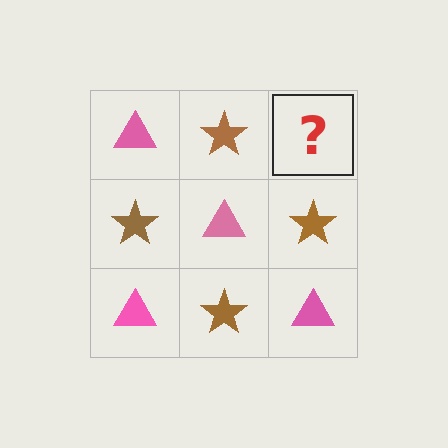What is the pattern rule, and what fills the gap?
The rule is that it alternates pink triangle and brown star in a checkerboard pattern. The gap should be filled with a pink triangle.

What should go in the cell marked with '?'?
The missing cell should contain a pink triangle.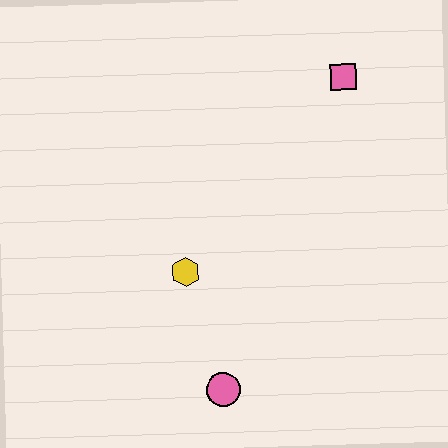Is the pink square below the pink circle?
No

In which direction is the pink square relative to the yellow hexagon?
The pink square is above the yellow hexagon.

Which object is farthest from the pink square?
The pink circle is farthest from the pink square.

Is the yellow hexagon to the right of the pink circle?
No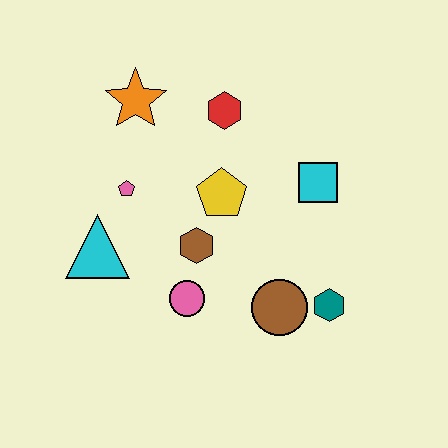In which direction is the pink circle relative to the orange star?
The pink circle is below the orange star.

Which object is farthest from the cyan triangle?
The teal hexagon is farthest from the cyan triangle.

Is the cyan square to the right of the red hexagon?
Yes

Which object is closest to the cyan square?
The yellow pentagon is closest to the cyan square.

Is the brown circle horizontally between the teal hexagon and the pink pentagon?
Yes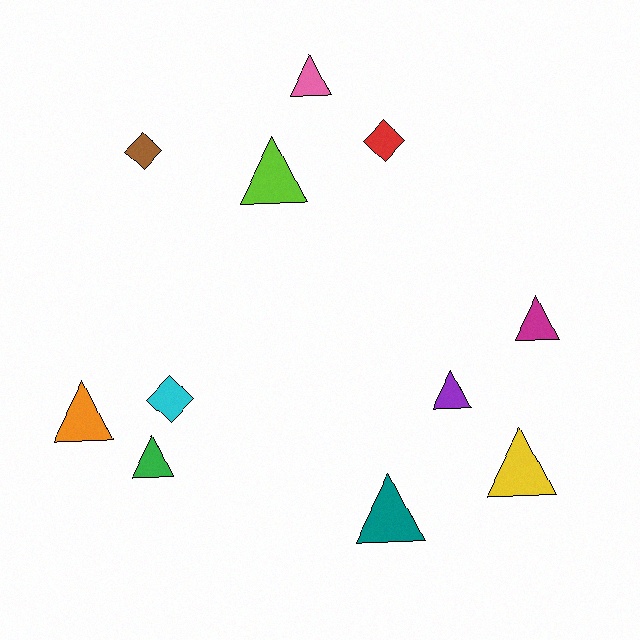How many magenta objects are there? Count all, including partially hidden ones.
There is 1 magenta object.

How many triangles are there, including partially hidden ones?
There are 8 triangles.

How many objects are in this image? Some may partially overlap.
There are 11 objects.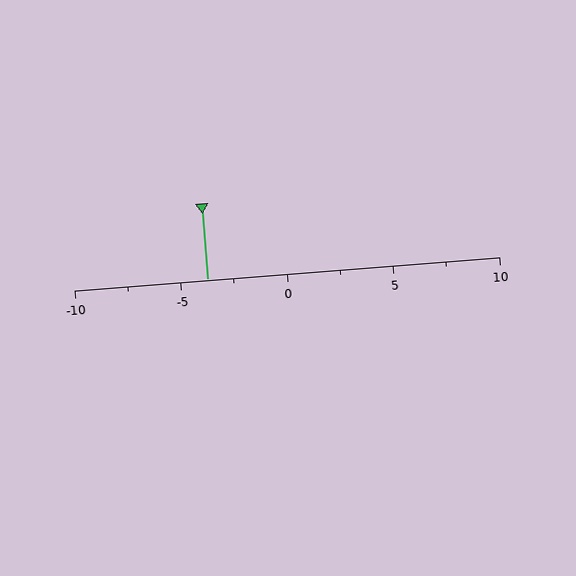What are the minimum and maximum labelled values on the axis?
The axis runs from -10 to 10.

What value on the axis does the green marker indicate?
The marker indicates approximately -3.8.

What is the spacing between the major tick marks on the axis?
The major ticks are spaced 5 apart.